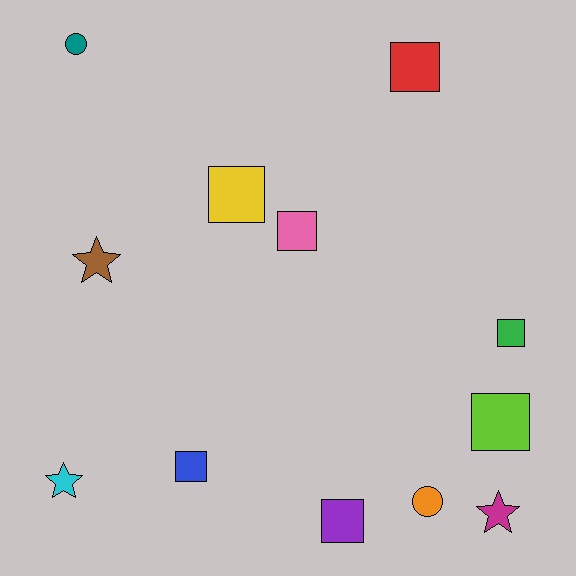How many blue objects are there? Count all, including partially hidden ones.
There is 1 blue object.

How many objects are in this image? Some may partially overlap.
There are 12 objects.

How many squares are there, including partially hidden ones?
There are 7 squares.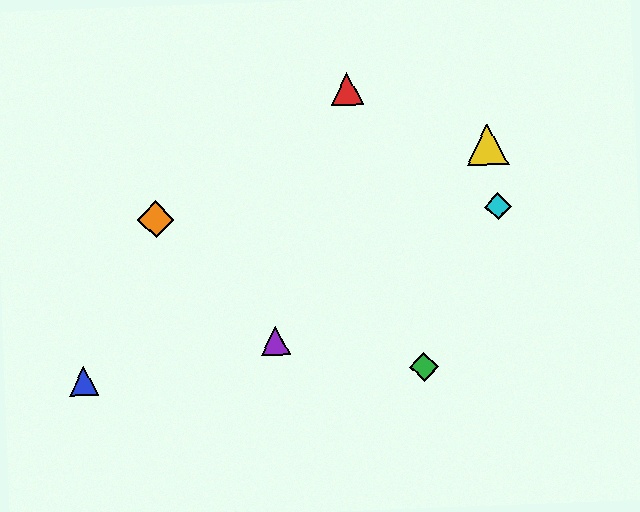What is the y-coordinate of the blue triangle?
The blue triangle is at y≈381.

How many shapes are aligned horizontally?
2 shapes (the orange diamond, the cyan diamond) are aligned horizontally.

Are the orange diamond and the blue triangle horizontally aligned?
No, the orange diamond is at y≈219 and the blue triangle is at y≈381.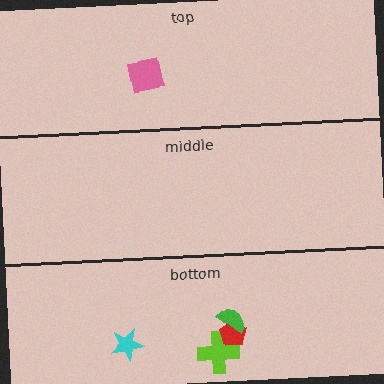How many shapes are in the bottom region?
4.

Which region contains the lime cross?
The bottom region.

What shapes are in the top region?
The pink square.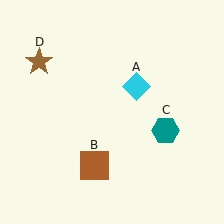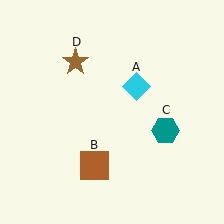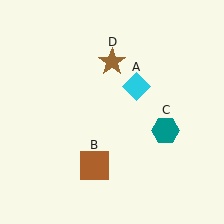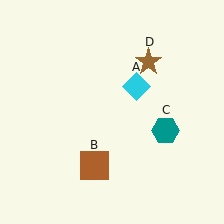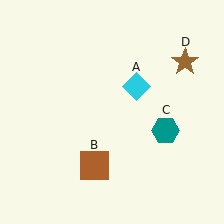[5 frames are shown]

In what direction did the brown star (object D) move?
The brown star (object D) moved right.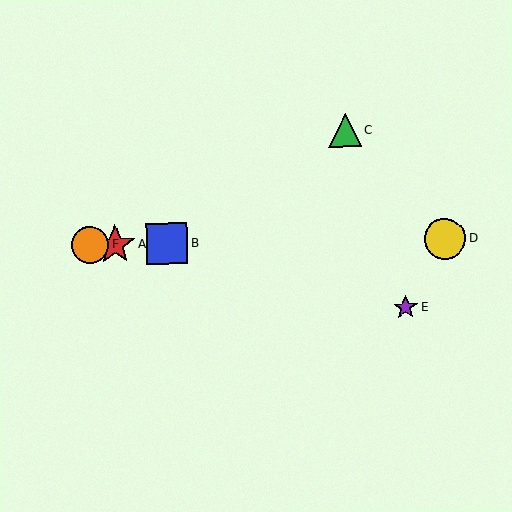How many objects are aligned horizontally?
4 objects (A, B, D, F) are aligned horizontally.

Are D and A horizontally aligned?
Yes, both are at y≈239.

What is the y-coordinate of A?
Object A is at y≈245.